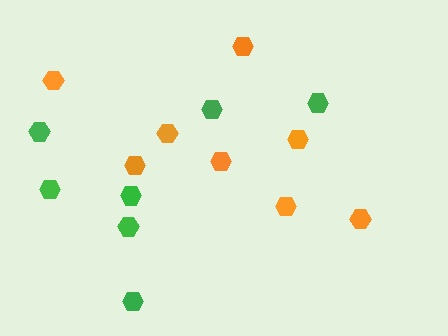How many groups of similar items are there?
There are 2 groups: one group of green hexagons (7) and one group of orange hexagons (8).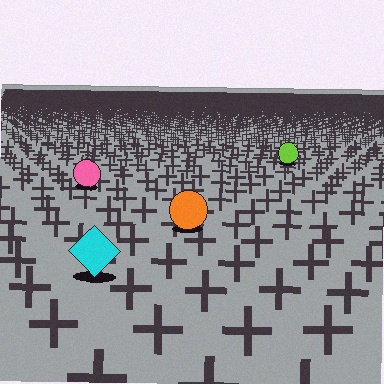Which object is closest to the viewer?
The cyan diamond is closest. The texture marks near it are larger and more spread out.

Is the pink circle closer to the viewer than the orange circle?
No. The orange circle is closer — you can tell from the texture gradient: the ground texture is coarser near it.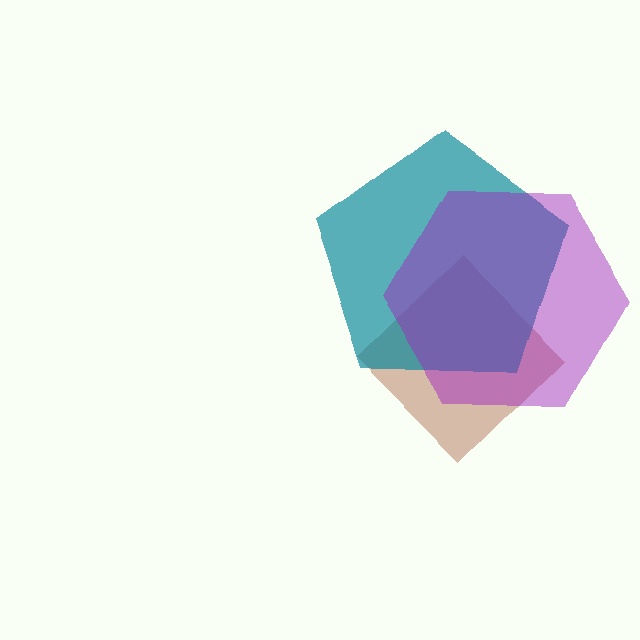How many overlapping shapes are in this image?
There are 3 overlapping shapes in the image.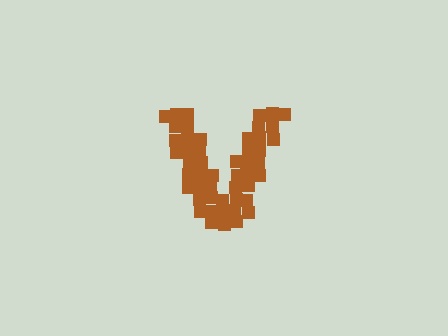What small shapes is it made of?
It is made of small squares.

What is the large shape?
The large shape is the letter V.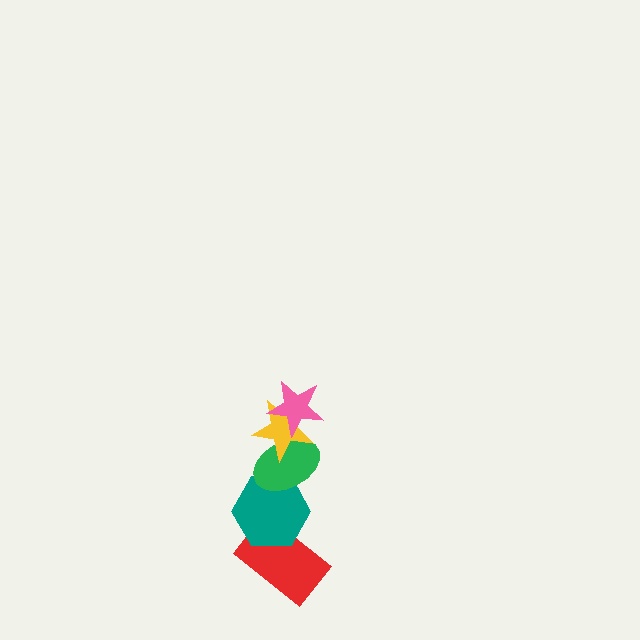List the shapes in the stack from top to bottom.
From top to bottom: the pink star, the yellow star, the green ellipse, the teal hexagon, the red rectangle.